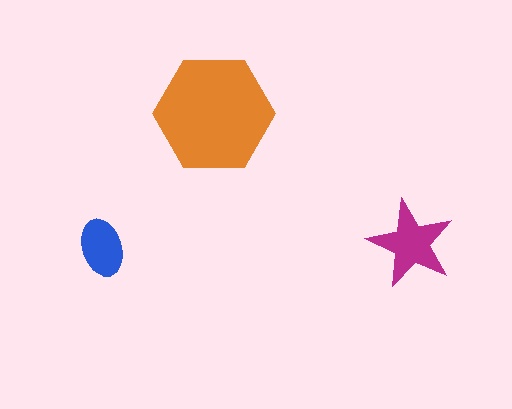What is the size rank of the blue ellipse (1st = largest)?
3rd.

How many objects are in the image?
There are 3 objects in the image.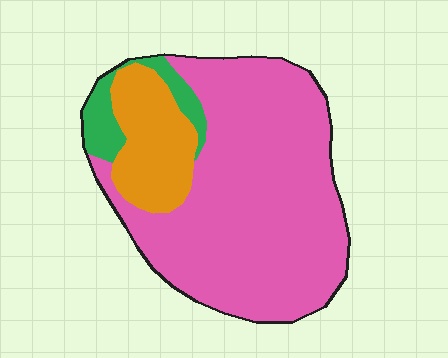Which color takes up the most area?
Pink, at roughly 75%.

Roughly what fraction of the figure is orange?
Orange takes up about one sixth (1/6) of the figure.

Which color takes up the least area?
Green, at roughly 10%.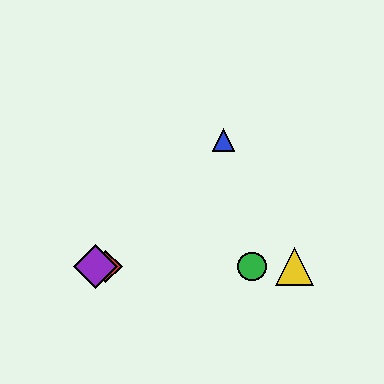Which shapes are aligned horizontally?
The red diamond, the green circle, the yellow triangle, the purple diamond are aligned horizontally.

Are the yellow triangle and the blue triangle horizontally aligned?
No, the yellow triangle is at y≈266 and the blue triangle is at y≈140.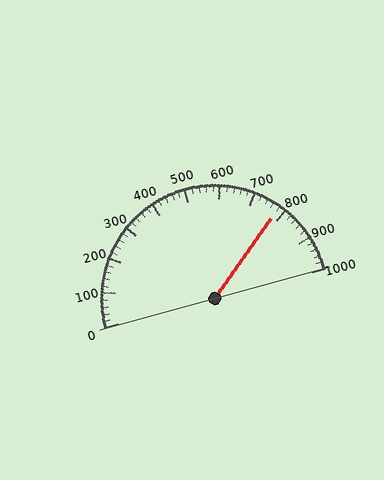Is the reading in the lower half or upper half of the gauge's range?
The reading is in the upper half of the range (0 to 1000).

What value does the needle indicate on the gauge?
The needle indicates approximately 780.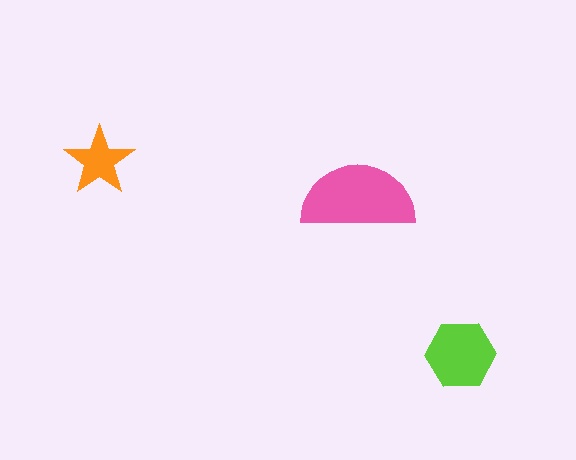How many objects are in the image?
There are 3 objects in the image.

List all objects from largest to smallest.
The pink semicircle, the lime hexagon, the orange star.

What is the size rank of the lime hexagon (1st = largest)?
2nd.